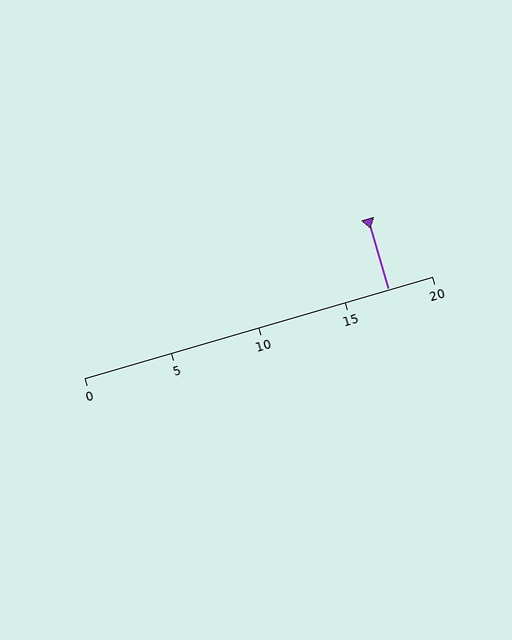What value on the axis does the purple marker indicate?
The marker indicates approximately 17.5.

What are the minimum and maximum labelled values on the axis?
The axis runs from 0 to 20.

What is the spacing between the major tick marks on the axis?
The major ticks are spaced 5 apart.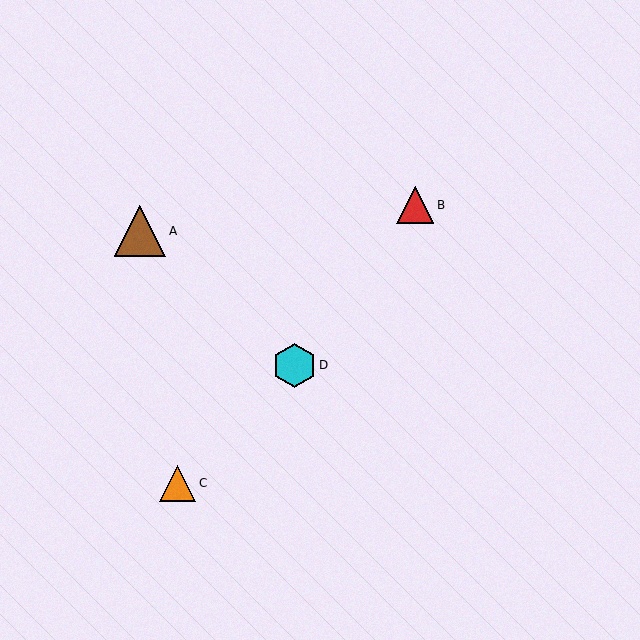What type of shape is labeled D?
Shape D is a cyan hexagon.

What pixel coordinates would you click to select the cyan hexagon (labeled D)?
Click at (294, 365) to select the cyan hexagon D.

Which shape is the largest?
The brown triangle (labeled A) is the largest.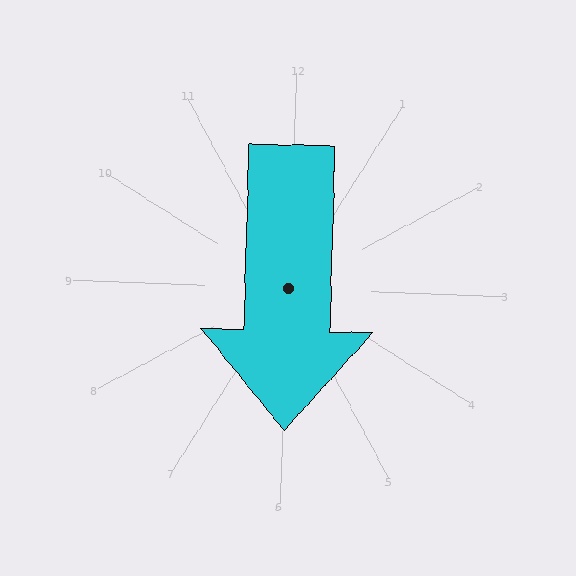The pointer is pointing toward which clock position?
Roughly 6 o'clock.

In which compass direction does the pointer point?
South.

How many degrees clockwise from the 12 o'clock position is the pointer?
Approximately 179 degrees.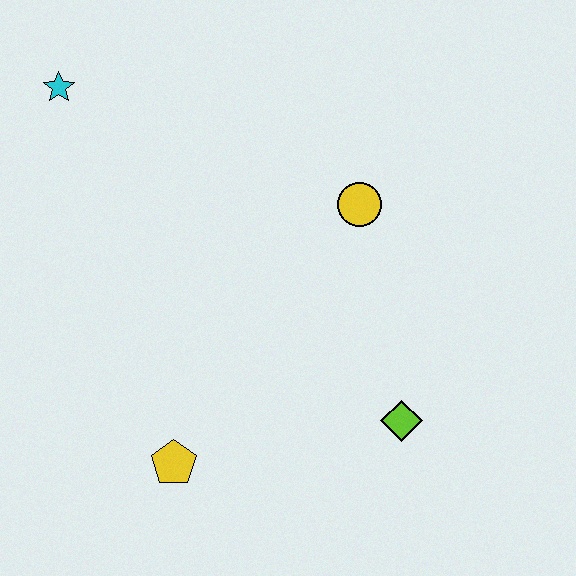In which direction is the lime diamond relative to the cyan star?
The lime diamond is to the right of the cyan star.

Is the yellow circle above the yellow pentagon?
Yes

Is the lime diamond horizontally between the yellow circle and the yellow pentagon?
No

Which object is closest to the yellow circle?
The lime diamond is closest to the yellow circle.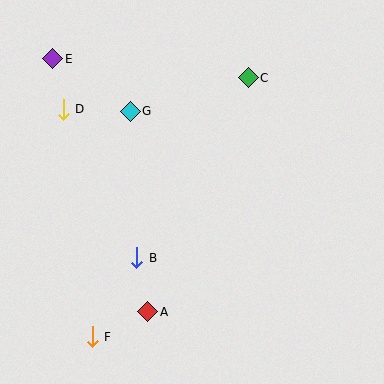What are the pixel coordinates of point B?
Point B is at (137, 258).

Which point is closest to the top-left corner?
Point E is closest to the top-left corner.